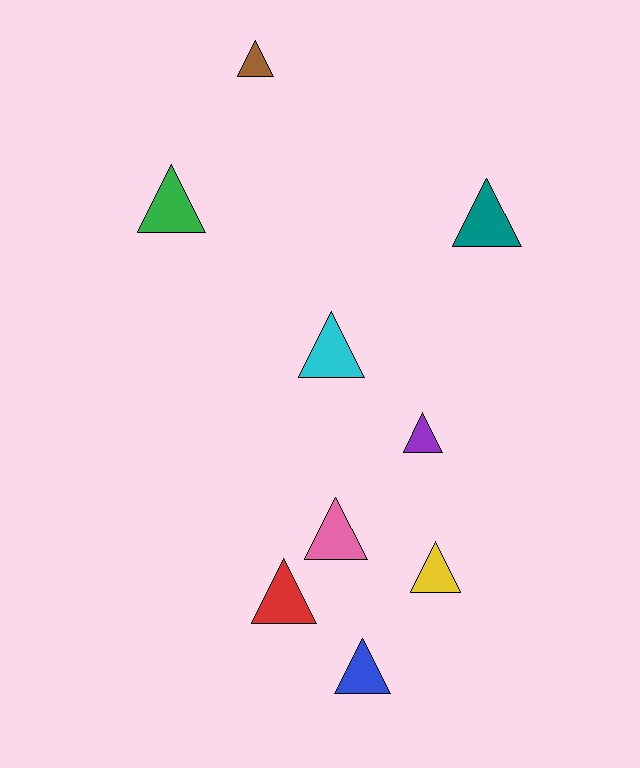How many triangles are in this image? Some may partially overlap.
There are 9 triangles.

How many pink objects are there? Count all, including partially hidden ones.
There is 1 pink object.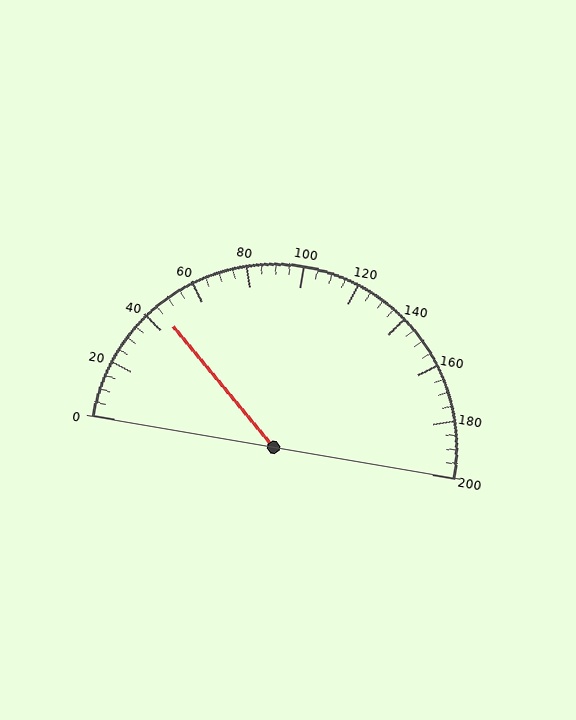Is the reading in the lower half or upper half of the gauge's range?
The reading is in the lower half of the range (0 to 200).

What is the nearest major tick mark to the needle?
The nearest major tick mark is 40.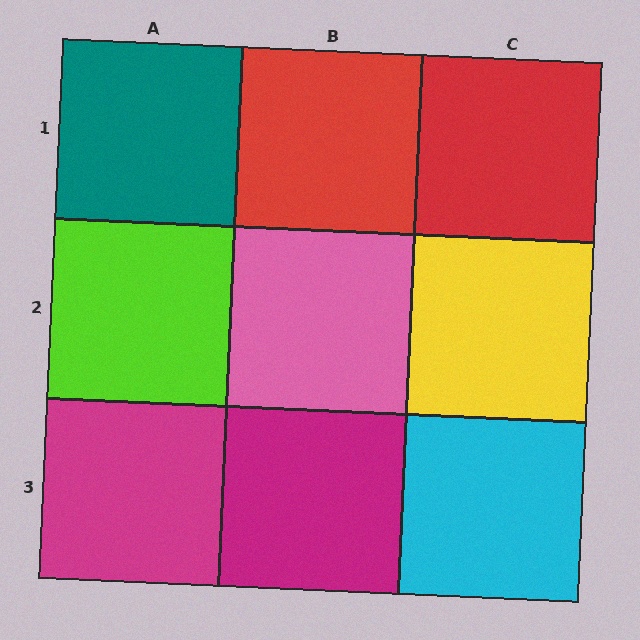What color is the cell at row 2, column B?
Pink.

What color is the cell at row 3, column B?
Magenta.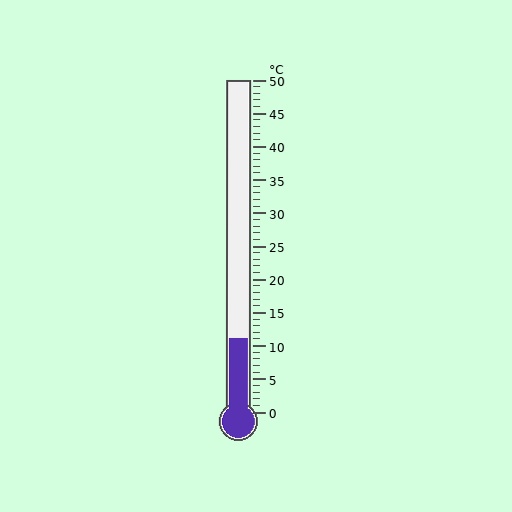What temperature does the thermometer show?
The thermometer shows approximately 11°C.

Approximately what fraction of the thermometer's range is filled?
The thermometer is filled to approximately 20% of its range.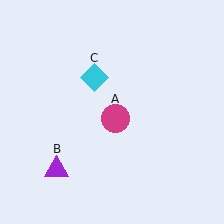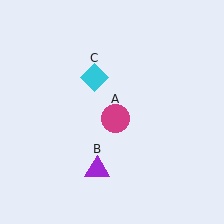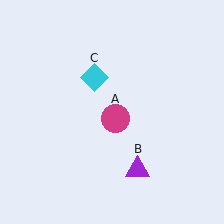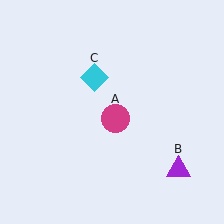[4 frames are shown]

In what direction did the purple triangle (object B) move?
The purple triangle (object B) moved right.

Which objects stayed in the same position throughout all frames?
Magenta circle (object A) and cyan diamond (object C) remained stationary.